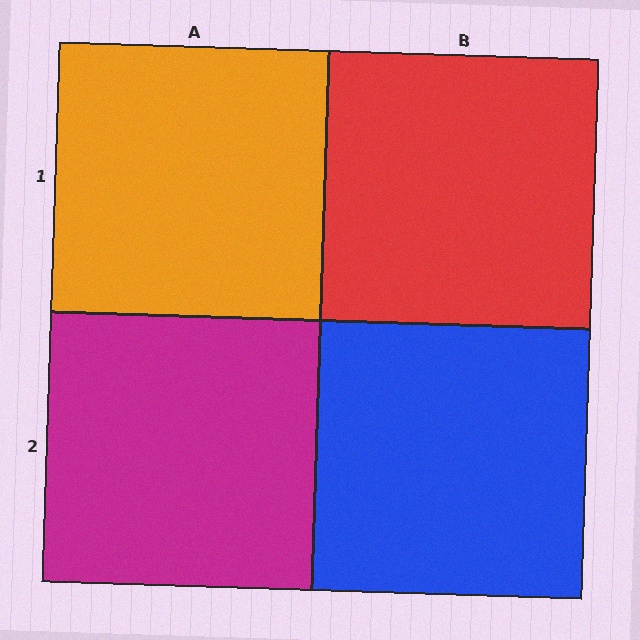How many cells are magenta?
1 cell is magenta.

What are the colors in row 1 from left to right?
Orange, red.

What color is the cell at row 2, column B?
Blue.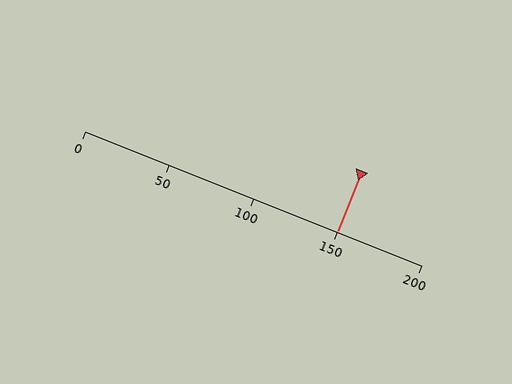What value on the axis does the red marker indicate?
The marker indicates approximately 150.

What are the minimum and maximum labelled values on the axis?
The axis runs from 0 to 200.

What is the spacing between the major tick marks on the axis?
The major ticks are spaced 50 apart.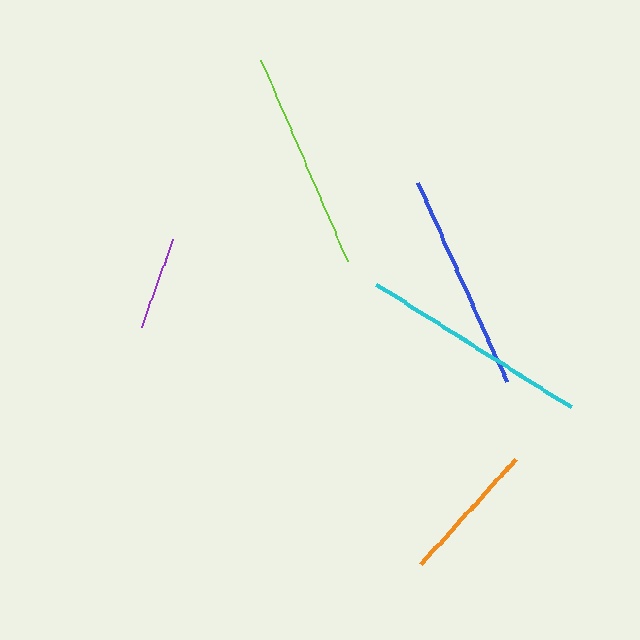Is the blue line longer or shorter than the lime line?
The lime line is longer than the blue line.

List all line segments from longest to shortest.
From longest to shortest: cyan, lime, blue, orange, purple.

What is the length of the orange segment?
The orange segment is approximately 143 pixels long.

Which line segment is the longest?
The cyan line is the longest at approximately 230 pixels.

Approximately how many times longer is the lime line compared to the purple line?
The lime line is approximately 2.3 times the length of the purple line.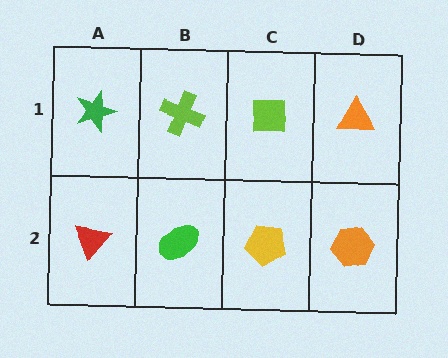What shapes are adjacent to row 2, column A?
A green star (row 1, column A), a green ellipse (row 2, column B).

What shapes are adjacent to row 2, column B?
A lime cross (row 1, column B), a red triangle (row 2, column A), a yellow pentagon (row 2, column C).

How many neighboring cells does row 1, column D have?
2.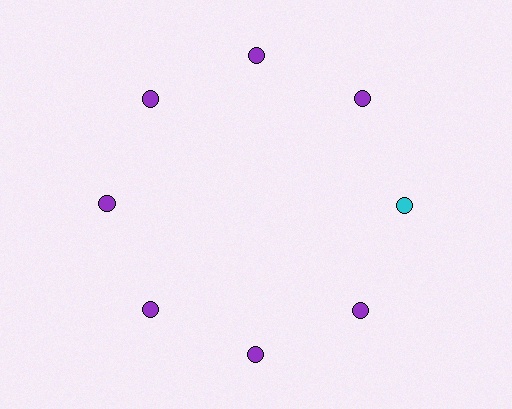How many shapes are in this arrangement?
There are 8 shapes arranged in a ring pattern.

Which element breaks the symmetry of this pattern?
The cyan circle at roughly the 3 o'clock position breaks the symmetry. All other shapes are purple circles.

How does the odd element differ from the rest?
It has a different color: cyan instead of purple.